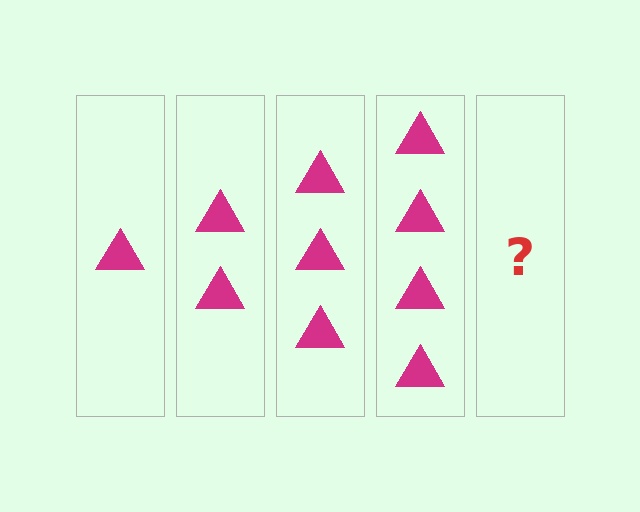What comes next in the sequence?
The next element should be 5 triangles.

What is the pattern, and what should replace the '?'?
The pattern is that each step adds one more triangle. The '?' should be 5 triangles.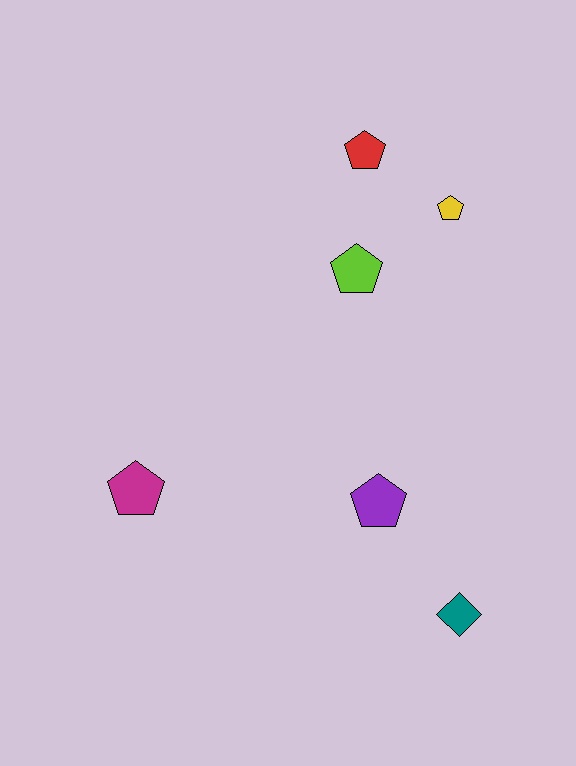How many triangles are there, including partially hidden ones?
There are no triangles.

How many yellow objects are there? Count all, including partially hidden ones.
There is 1 yellow object.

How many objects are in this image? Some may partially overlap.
There are 6 objects.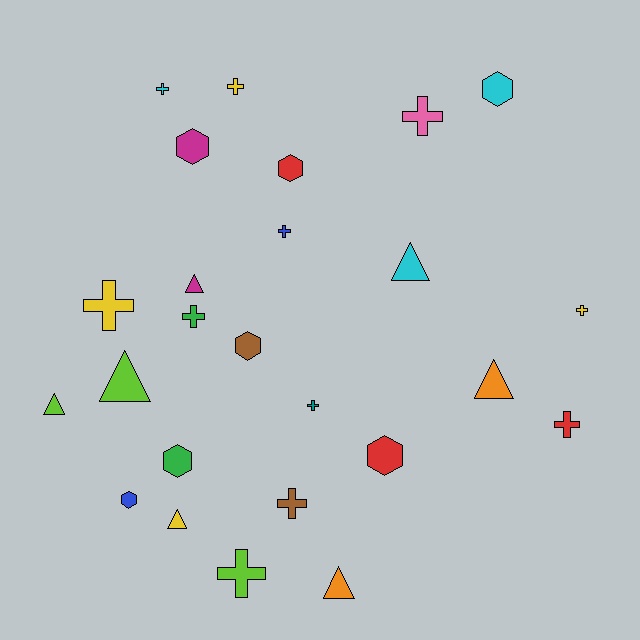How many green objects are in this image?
There are 2 green objects.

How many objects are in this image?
There are 25 objects.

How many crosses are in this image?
There are 11 crosses.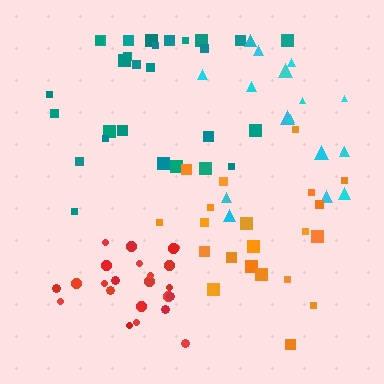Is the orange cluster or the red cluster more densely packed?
Red.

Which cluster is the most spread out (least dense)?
Orange.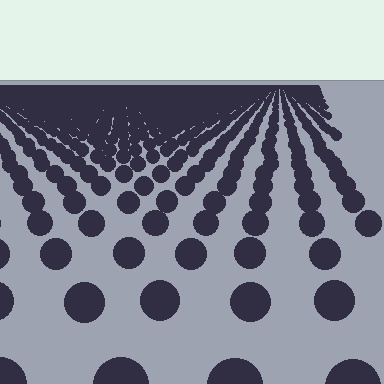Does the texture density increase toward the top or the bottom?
Density increases toward the top.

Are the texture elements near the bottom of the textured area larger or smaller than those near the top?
Larger. Near the bottom, elements are closer to the viewer and appear at a bigger on-screen size.